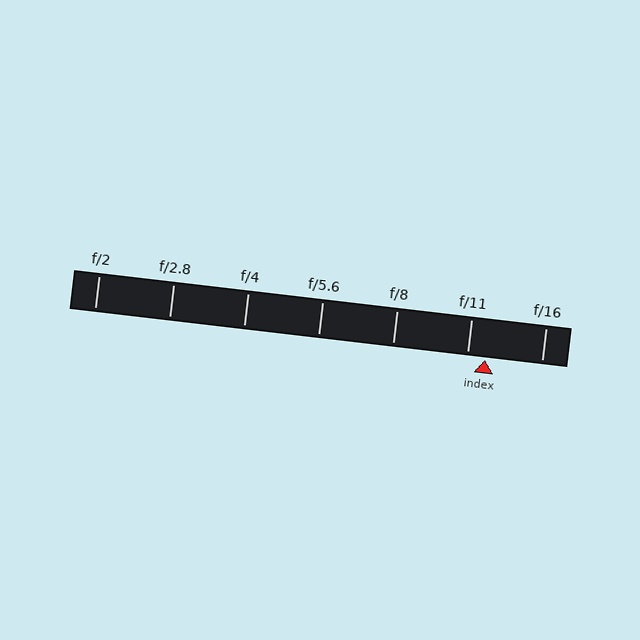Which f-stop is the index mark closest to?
The index mark is closest to f/11.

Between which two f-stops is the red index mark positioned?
The index mark is between f/11 and f/16.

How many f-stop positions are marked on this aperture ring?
There are 7 f-stop positions marked.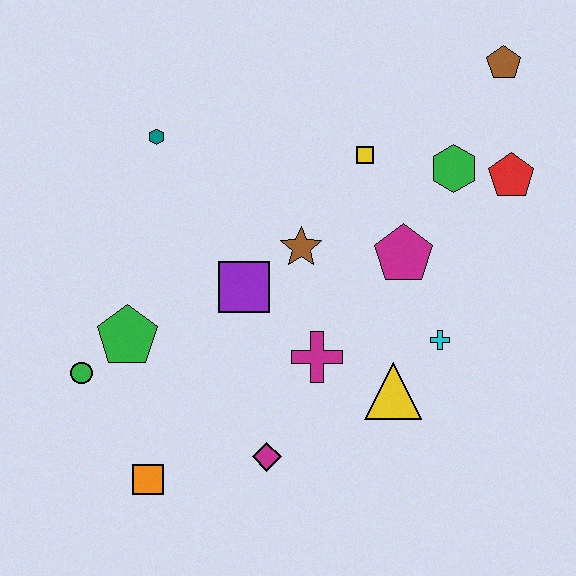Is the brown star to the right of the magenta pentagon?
No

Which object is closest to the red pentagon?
The green hexagon is closest to the red pentagon.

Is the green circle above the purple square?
No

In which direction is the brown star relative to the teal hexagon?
The brown star is to the right of the teal hexagon.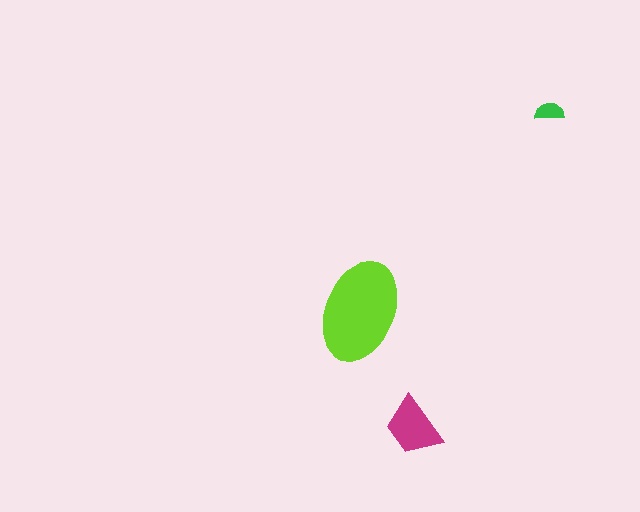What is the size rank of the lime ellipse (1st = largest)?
1st.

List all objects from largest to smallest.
The lime ellipse, the magenta trapezoid, the green semicircle.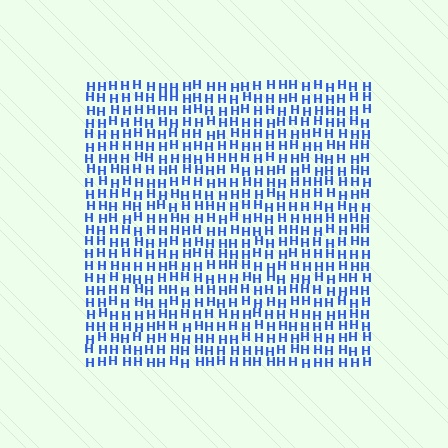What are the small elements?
The small elements are letter H's.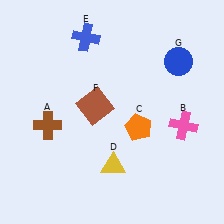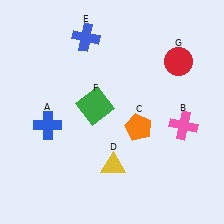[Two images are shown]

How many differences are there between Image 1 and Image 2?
There are 3 differences between the two images.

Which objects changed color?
A changed from brown to blue. F changed from brown to green. G changed from blue to red.